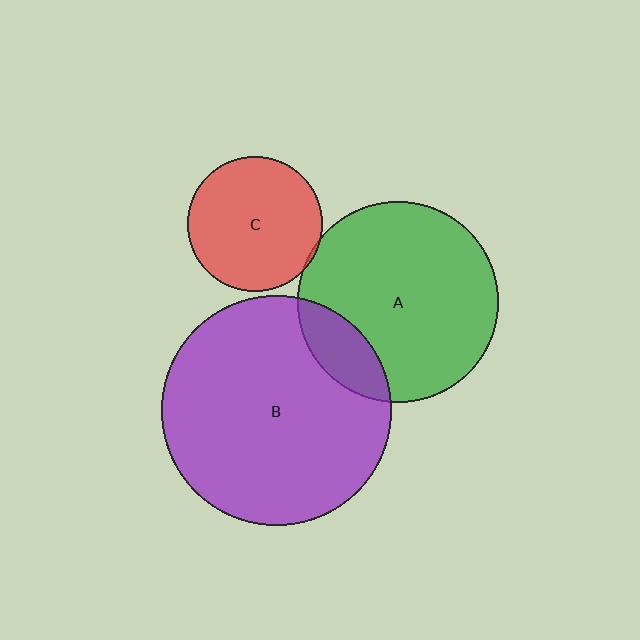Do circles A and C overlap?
Yes.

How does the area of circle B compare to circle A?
Approximately 1.3 times.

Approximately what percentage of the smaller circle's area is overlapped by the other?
Approximately 5%.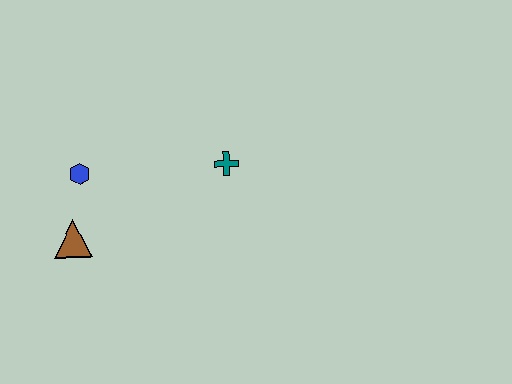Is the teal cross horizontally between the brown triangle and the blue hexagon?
No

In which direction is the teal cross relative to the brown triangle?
The teal cross is to the right of the brown triangle.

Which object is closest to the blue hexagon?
The brown triangle is closest to the blue hexagon.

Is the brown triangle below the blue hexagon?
Yes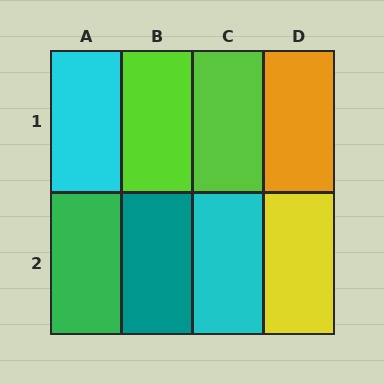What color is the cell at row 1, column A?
Cyan.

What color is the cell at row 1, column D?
Orange.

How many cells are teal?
1 cell is teal.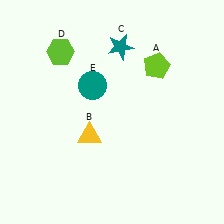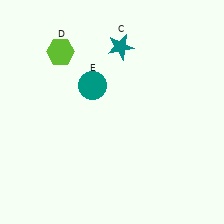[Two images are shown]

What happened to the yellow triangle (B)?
The yellow triangle (B) was removed in Image 2. It was in the bottom-left area of Image 1.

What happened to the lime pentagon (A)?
The lime pentagon (A) was removed in Image 2. It was in the top-right area of Image 1.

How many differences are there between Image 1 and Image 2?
There are 2 differences between the two images.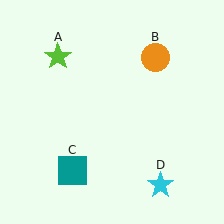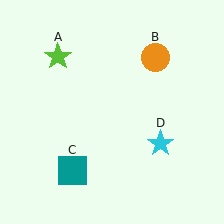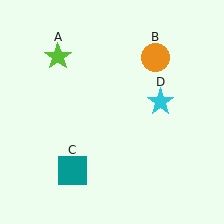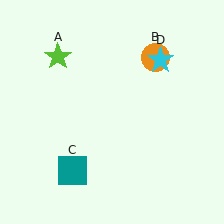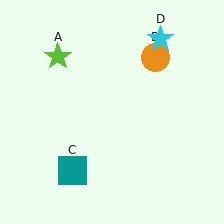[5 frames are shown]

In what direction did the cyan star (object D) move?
The cyan star (object D) moved up.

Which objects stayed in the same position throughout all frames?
Lime star (object A) and orange circle (object B) and teal square (object C) remained stationary.